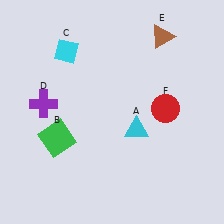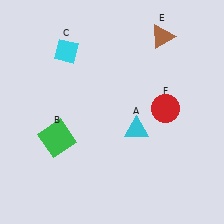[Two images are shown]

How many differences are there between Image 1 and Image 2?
There is 1 difference between the two images.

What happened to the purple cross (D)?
The purple cross (D) was removed in Image 2. It was in the top-left area of Image 1.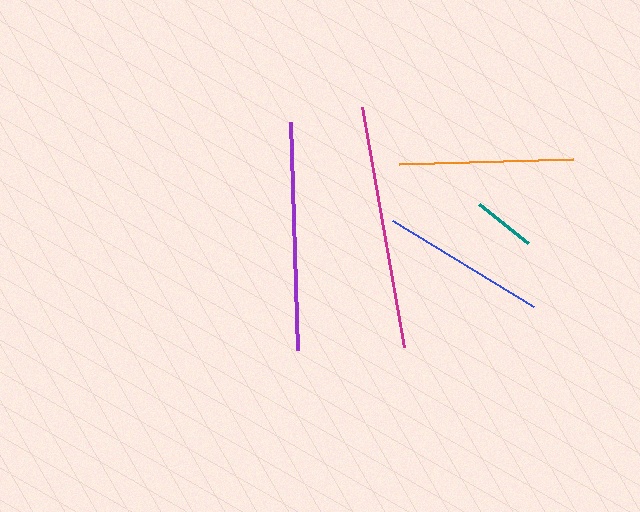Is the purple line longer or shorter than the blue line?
The purple line is longer than the blue line.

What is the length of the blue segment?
The blue segment is approximately 165 pixels long.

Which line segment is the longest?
The magenta line is the longest at approximately 244 pixels.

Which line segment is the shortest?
The teal line is the shortest at approximately 62 pixels.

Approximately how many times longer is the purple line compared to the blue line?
The purple line is approximately 1.4 times the length of the blue line.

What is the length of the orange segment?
The orange segment is approximately 175 pixels long.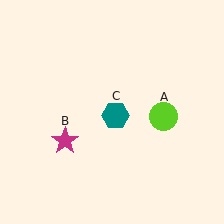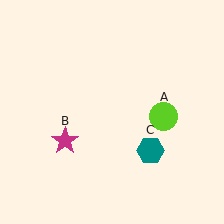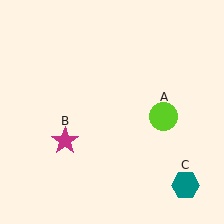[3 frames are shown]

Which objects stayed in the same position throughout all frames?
Lime circle (object A) and magenta star (object B) remained stationary.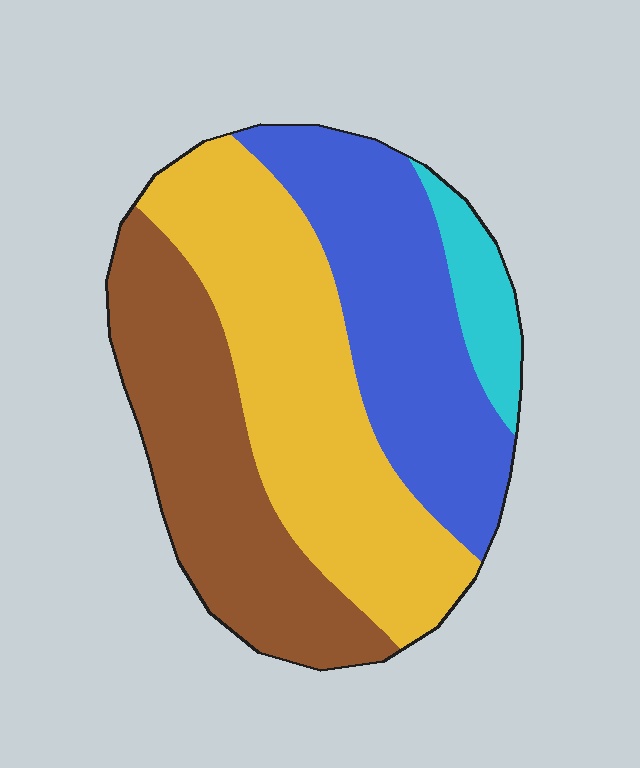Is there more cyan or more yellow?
Yellow.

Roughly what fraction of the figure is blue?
Blue covers 28% of the figure.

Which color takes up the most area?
Yellow, at roughly 35%.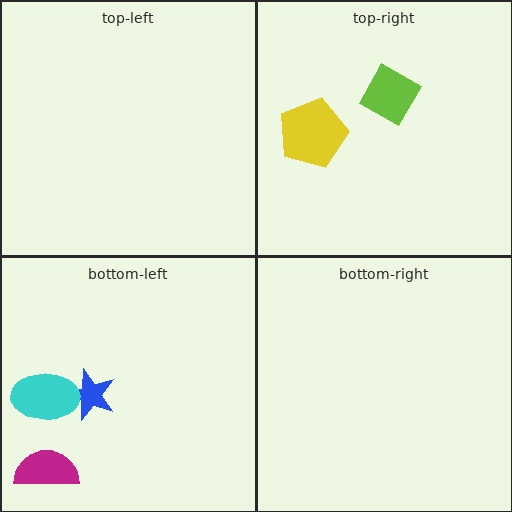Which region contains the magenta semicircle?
The bottom-left region.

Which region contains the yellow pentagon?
The top-right region.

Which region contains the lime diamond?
The top-right region.